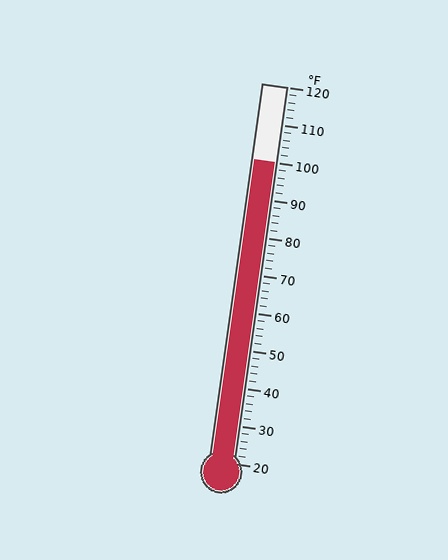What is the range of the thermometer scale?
The thermometer scale ranges from 20°F to 120°F.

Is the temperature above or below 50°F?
The temperature is above 50°F.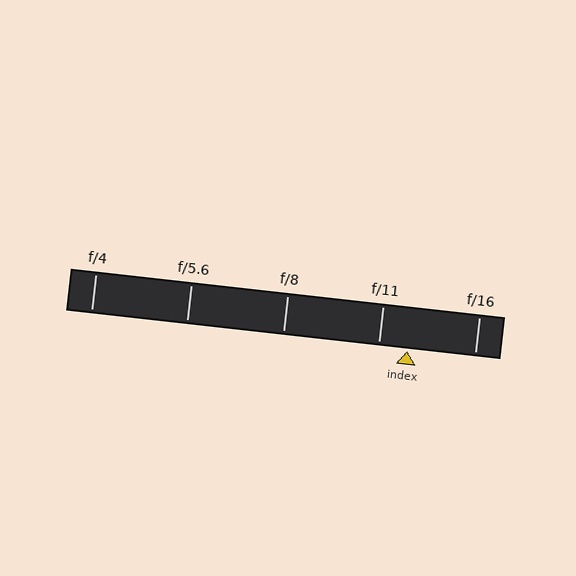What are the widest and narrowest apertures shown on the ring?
The widest aperture shown is f/4 and the narrowest is f/16.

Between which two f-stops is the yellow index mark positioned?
The index mark is between f/11 and f/16.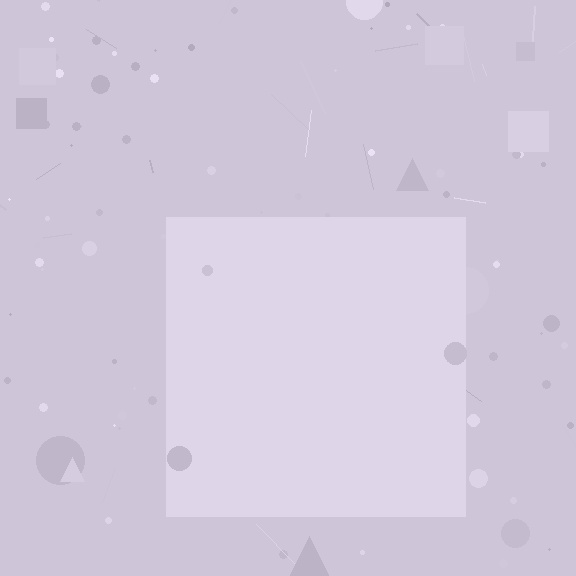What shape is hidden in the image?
A square is hidden in the image.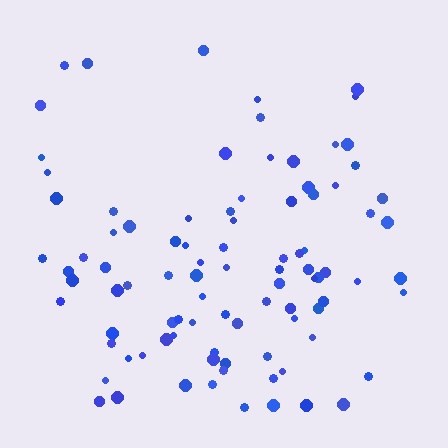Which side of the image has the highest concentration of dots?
The bottom.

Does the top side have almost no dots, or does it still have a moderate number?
Still a moderate number, just noticeably fewer than the bottom.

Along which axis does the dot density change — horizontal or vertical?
Vertical.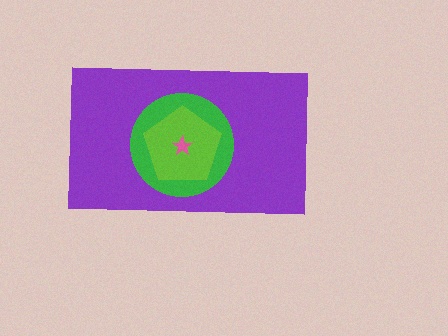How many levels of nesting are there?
4.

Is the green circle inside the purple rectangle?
Yes.